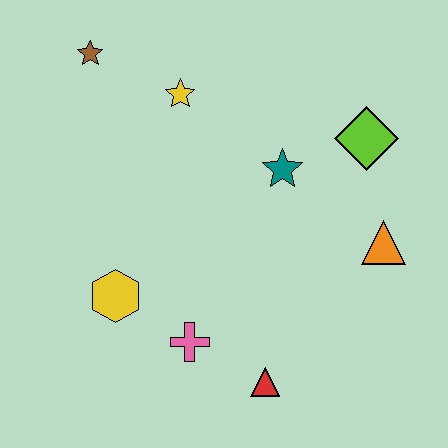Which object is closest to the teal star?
The lime diamond is closest to the teal star.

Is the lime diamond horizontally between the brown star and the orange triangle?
Yes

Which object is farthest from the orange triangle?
The brown star is farthest from the orange triangle.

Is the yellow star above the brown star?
No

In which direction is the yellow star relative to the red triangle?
The yellow star is above the red triangle.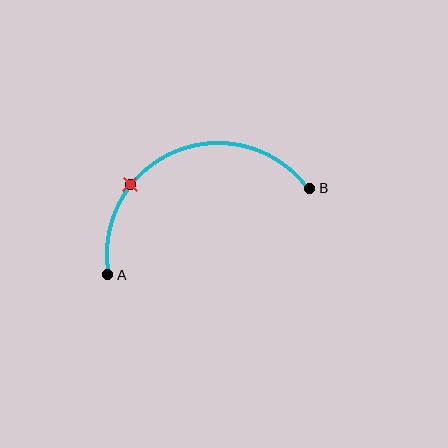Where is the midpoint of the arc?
The arc midpoint is the point on the curve farthest from the straight line joining A and B. It sits above that line.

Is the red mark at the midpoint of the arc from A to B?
No. The red mark lies on the arc but is closer to endpoint A. The arc midpoint would be at the point on the curve equidistant along the arc from both A and B.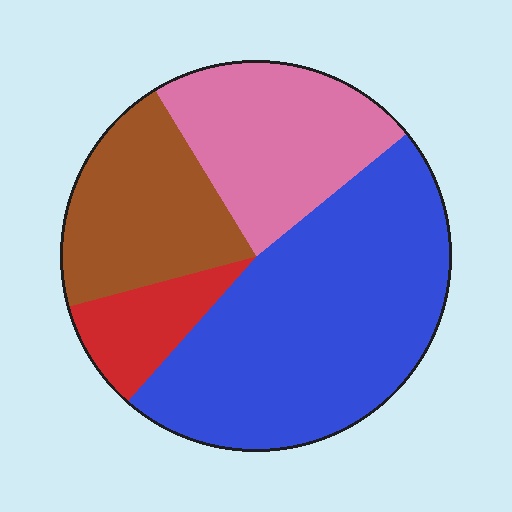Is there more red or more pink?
Pink.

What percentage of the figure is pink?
Pink covers roughly 25% of the figure.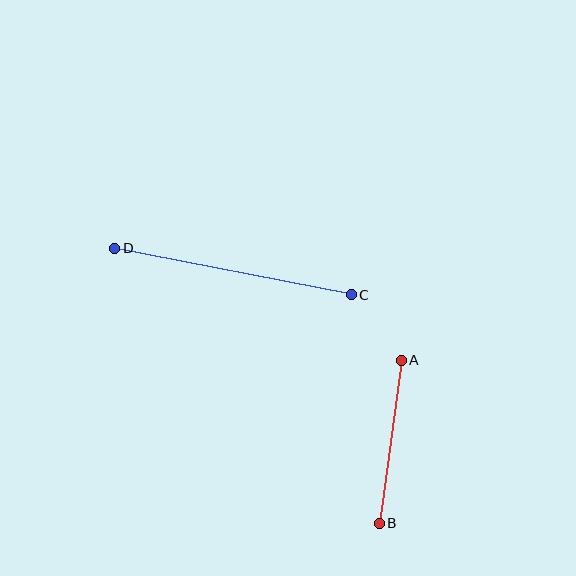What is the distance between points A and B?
The distance is approximately 164 pixels.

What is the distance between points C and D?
The distance is approximately 241 pixels.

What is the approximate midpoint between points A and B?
The midpoint is at approximately (390, 442) pixels.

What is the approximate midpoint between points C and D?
The midpoint is at approximately (233, 271) pixels.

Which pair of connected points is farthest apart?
Points C and D are farthest apart.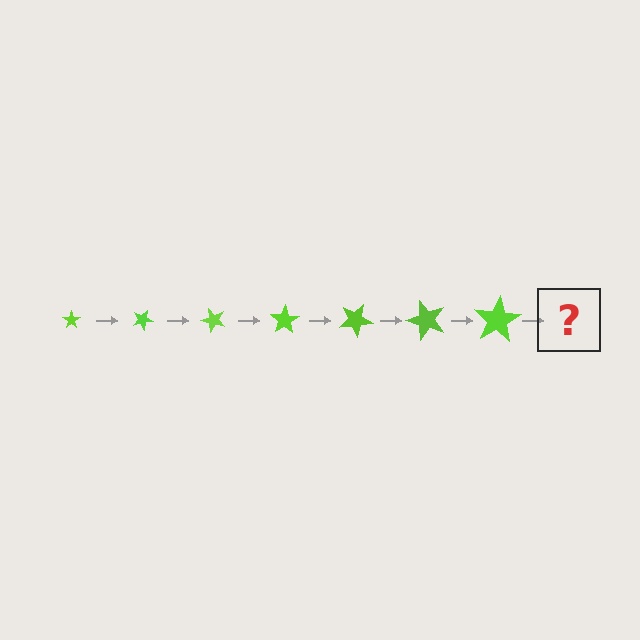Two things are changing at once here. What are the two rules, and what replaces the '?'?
The two rules are that the star grows larger each step and it rotates 25 degrees each step. The '?' should be a star, larger than the previous one and rotated 175 degrees from the start.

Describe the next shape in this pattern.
It should be a star, larger than the previous one and rotated 175 degrees from the start.